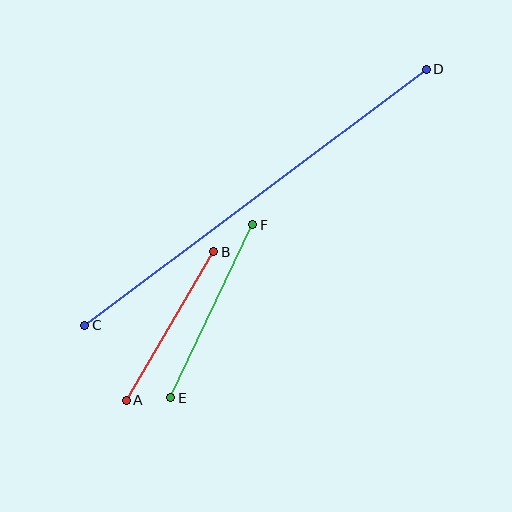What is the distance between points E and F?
The distance is approximately 191 pixels.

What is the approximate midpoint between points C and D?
The midpoint is at approximately (255, 197) pixels.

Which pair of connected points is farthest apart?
Points C and D are farthest apart.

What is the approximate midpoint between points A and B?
The midpoint is at approximately (170, 326) pixels.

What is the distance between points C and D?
The distance is approximately 427 pixels.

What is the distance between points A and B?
The distance is approximately 172 pixels.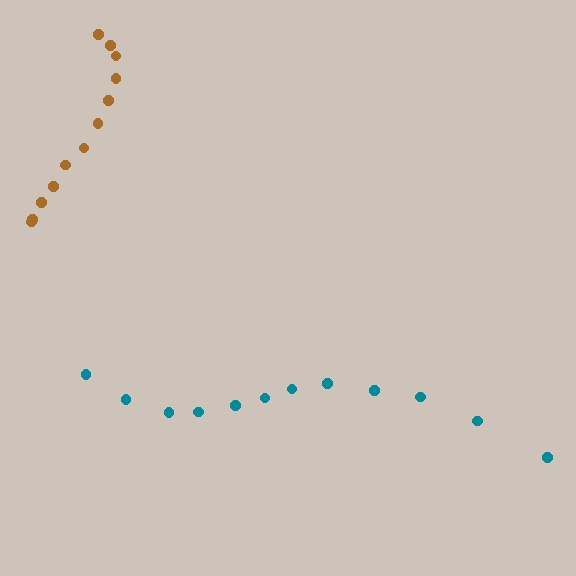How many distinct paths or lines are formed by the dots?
There are 2 distinct paths.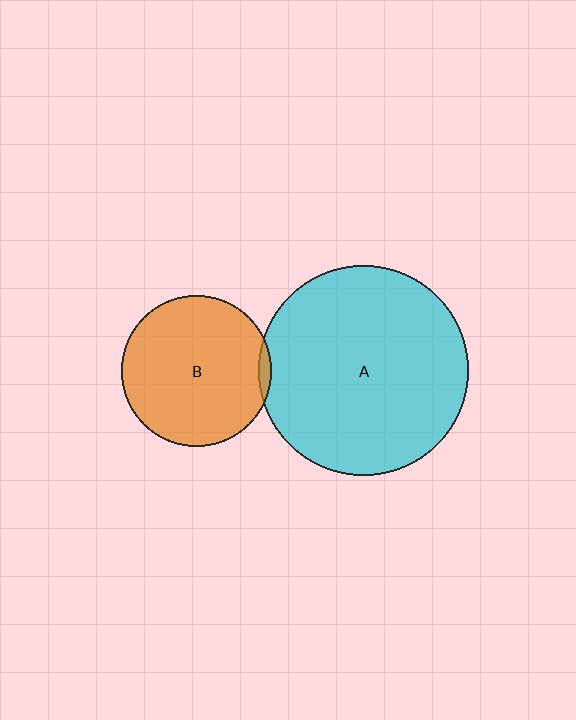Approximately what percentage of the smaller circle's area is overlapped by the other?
Approximately 5%.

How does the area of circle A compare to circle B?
Approximately 2.0 times.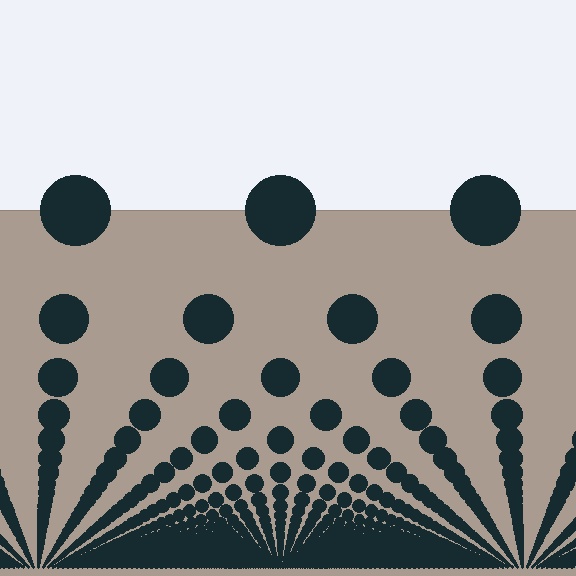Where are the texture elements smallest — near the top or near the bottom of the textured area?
Near the bottom.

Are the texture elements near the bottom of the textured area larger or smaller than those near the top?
Smaller. The gradient is inverted — elements near the bottom are smaller and denser.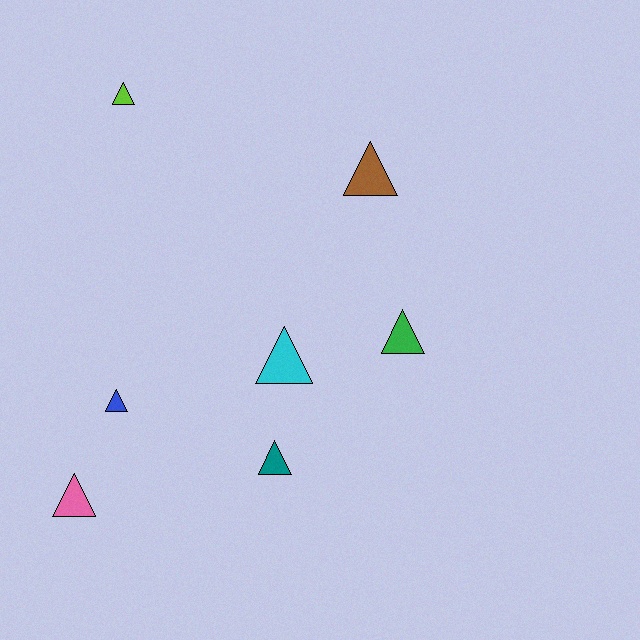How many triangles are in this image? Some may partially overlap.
There are 7 triangles.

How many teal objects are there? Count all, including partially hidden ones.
There is 1 teal object.